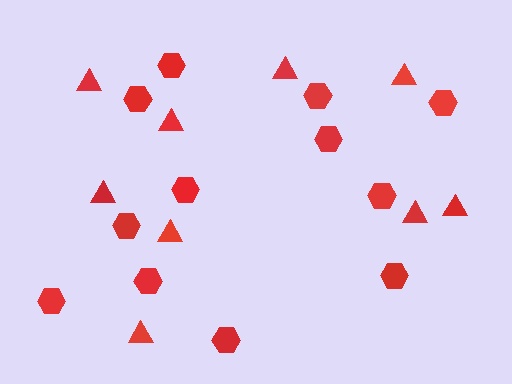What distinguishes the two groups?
There are 2 groups: one group of hexagons (12) and one group of triangles (9).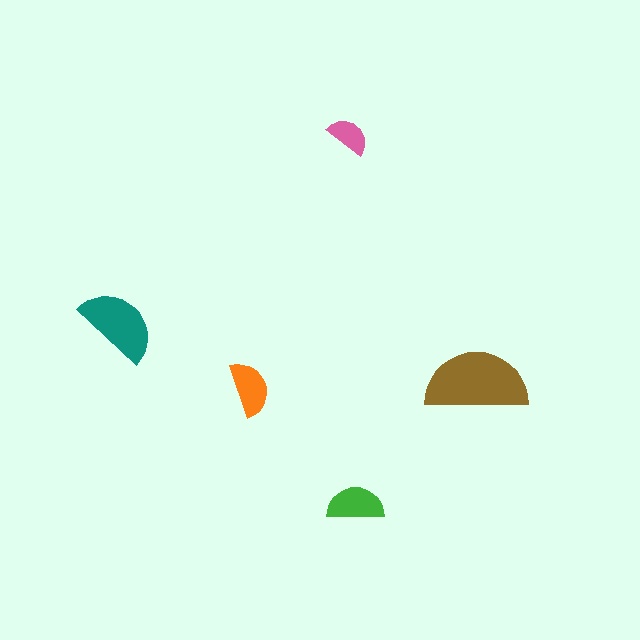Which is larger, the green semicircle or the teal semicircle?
The teal one.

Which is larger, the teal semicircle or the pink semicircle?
The teal one.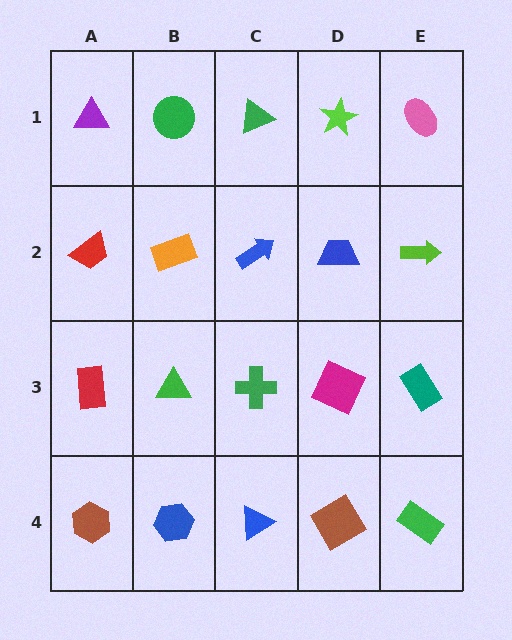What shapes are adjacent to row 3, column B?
An orange rectangle (row 2, column B), a blue hexagon (row 4, column B), a red rectangle (row 3, column A), a green cross (row 3, column C).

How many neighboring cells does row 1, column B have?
3.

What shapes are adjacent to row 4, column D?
A magenta square (row 3, column D), a blue triangle (row 4, column C), a green rectangle (row 4, column E).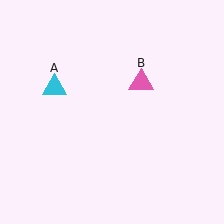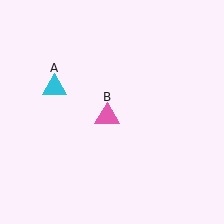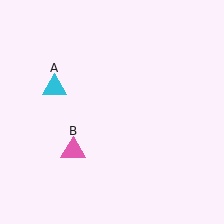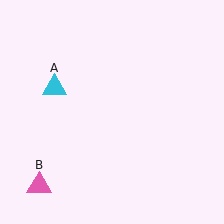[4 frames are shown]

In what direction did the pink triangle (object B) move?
The pink triangle (object B) moved down and to the left.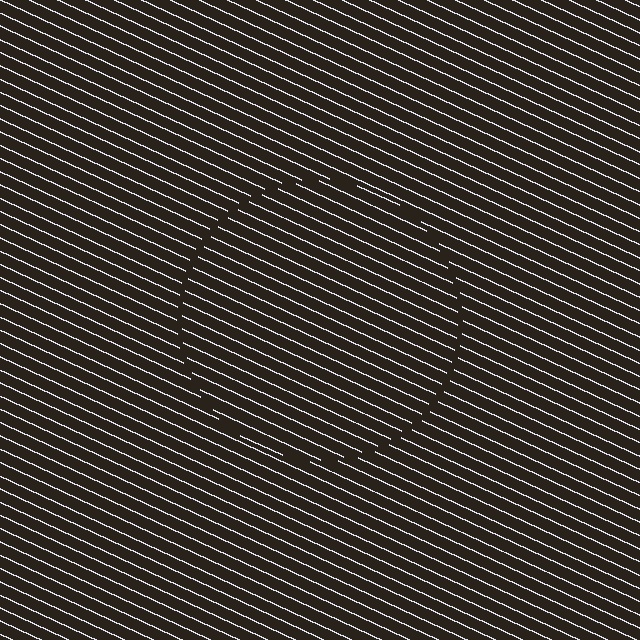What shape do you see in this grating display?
An illusory circle. The interior of the shape contains the same grating, shifted by half a period — the contour is defined by the phase discontinuity where line-ends from the inner and outer gratings abut.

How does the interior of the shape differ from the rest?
The interior of the shape contains the same grating, shifted by half a period — the contour is defined by the phase discontinuity where line-ends from the inner and outer gratings abut.